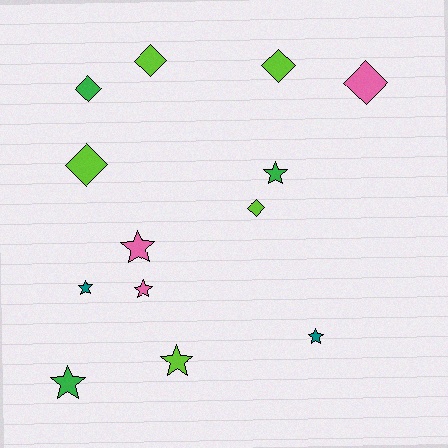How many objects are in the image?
There are 13 objects.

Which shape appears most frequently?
Star, with 7 objects.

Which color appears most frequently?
Lime, with 5 objects.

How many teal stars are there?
There are 2 teal stars.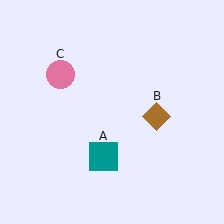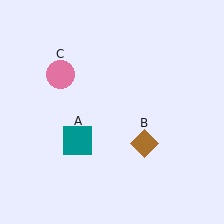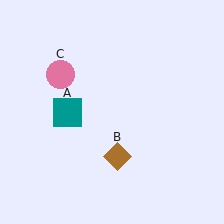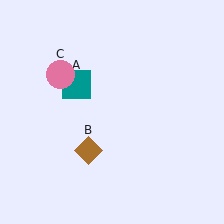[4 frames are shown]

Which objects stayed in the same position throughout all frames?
Pink circle (object C) remained stationary.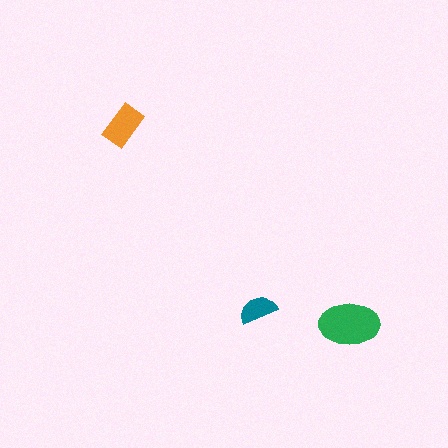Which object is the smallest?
The teal semicircle.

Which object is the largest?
The green ellipse.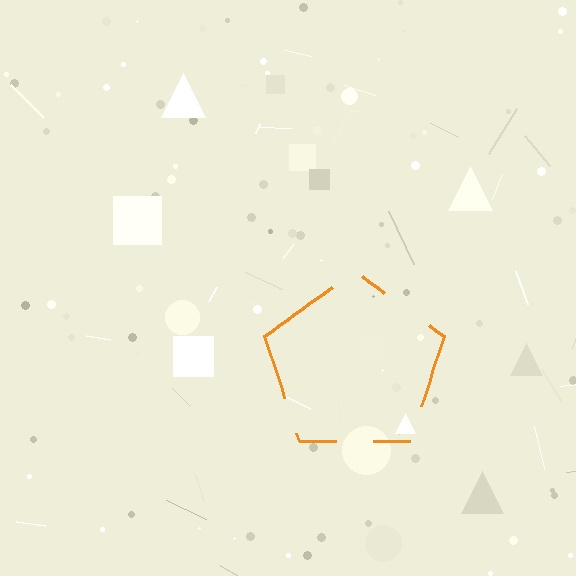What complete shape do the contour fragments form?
The contour fragments form a pentagon.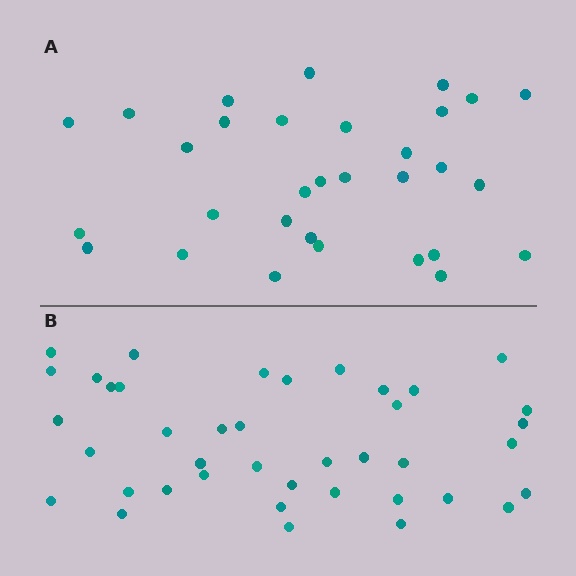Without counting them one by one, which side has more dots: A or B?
Region B (the bottom region) has more dots.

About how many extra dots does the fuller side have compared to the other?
Region B has roughly 8 or so more dots than region A.